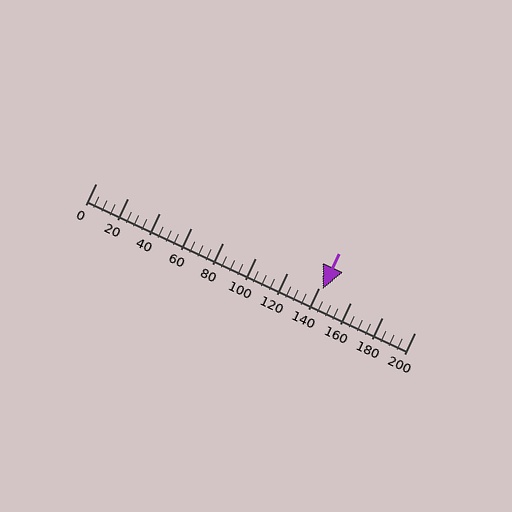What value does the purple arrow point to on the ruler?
The purple arrow points to approximately 142.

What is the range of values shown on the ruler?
The ruler shows values from 0 to 200.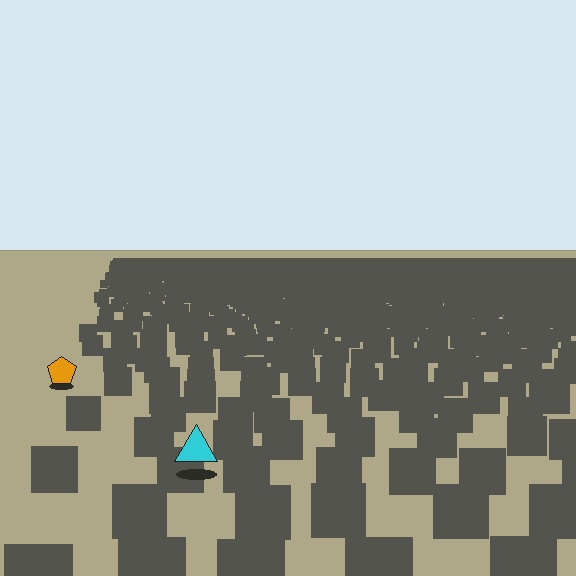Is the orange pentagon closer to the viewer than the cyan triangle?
No. The cyan triangle is closer — you can tell from the texture gradient: the ground texture is coarser near it.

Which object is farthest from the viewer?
The orange pentagon is farthest from the viewer. It appears smaller and the ground texture around it is denser.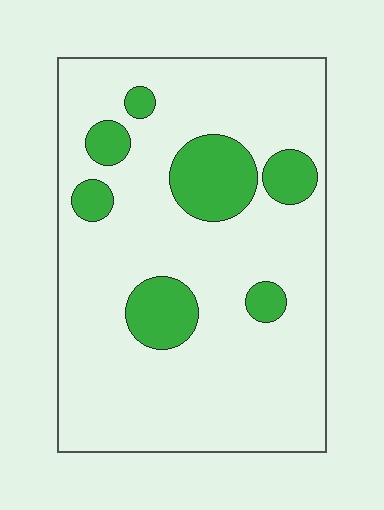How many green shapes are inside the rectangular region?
7.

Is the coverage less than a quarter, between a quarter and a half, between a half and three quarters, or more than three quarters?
Less than a quarter.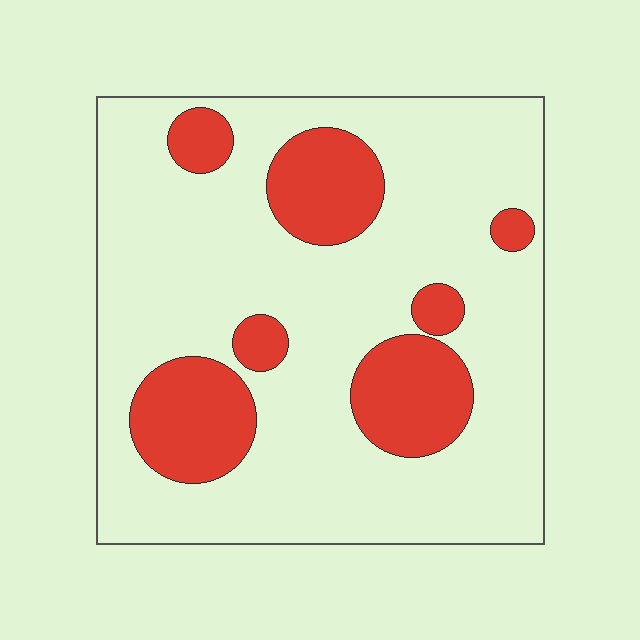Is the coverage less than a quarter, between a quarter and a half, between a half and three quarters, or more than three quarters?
Less than a quarter.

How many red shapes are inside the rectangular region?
7.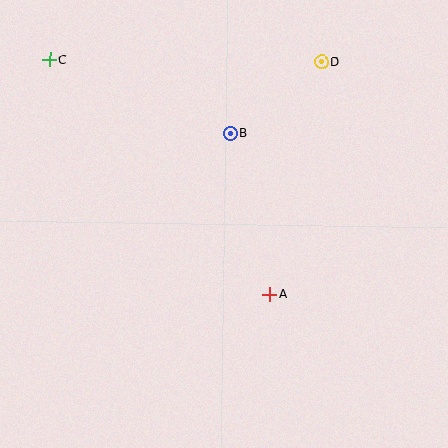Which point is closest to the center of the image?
Point A at (270, 294) is closest to the center.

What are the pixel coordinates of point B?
Point B is at (230, 134).